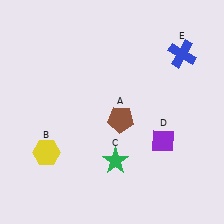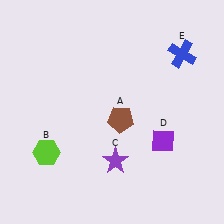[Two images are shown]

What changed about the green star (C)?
In Image 1, C is green. In Image 2, it changed to purple.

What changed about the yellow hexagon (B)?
In Image 1, B is yellow. In Image 2, it changed to lime.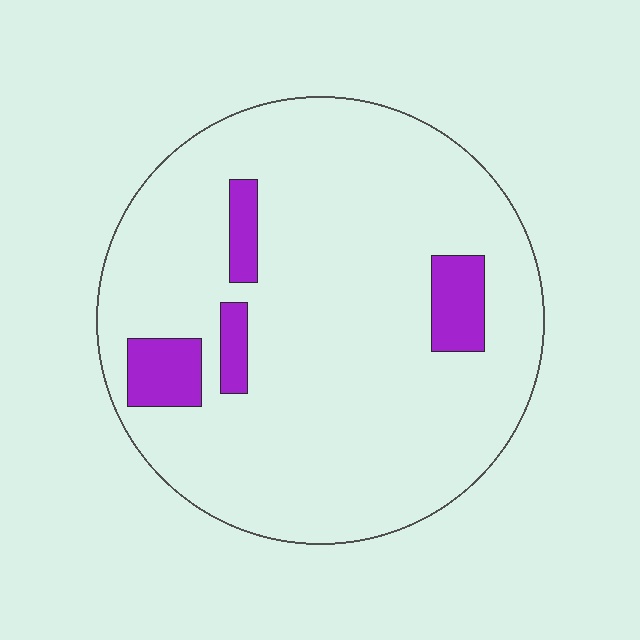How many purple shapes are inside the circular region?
4.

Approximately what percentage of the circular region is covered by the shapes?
Approximately 10%.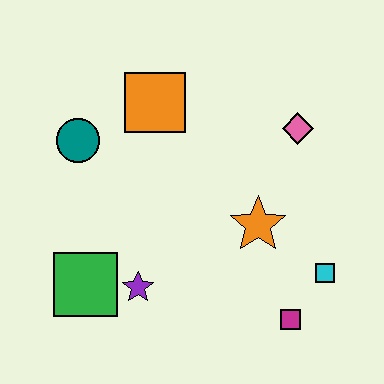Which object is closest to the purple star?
The green square is closest to the purple star.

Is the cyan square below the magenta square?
No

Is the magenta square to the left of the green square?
No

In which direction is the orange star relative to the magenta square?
The orange star is above the magenta square.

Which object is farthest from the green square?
The pink diamond is farthest from the green square.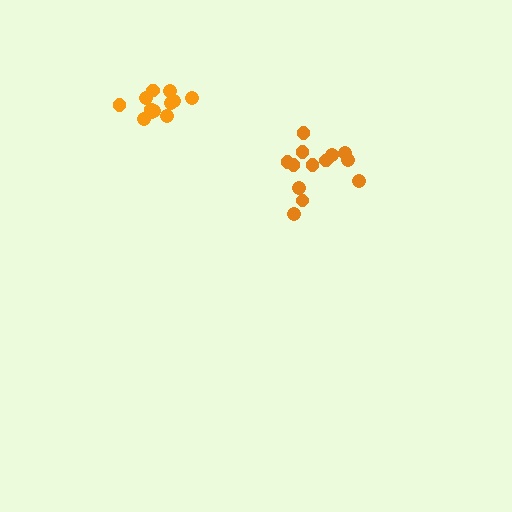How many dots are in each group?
Group 1: 12 dots, Group 2: 13 dots (25 total).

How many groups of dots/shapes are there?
There are 2 groups.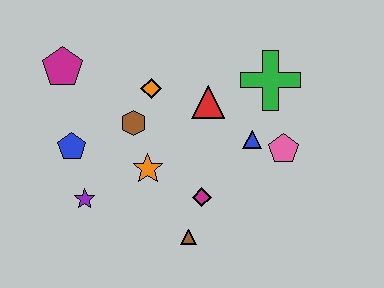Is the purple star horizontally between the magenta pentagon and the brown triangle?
Yes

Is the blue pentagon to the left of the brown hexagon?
Yes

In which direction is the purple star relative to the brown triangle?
The purple star is to the left of the brown triangle.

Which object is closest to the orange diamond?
The brown hexagon is closest to the orange diamond.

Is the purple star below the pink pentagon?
Yes